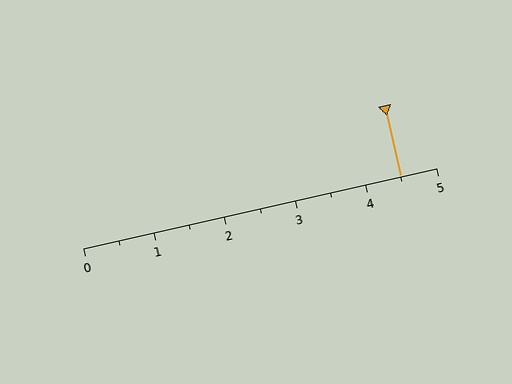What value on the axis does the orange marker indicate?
The marker indicates approximately 4.5.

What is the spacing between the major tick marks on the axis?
The major ticks are spaced 1 apart.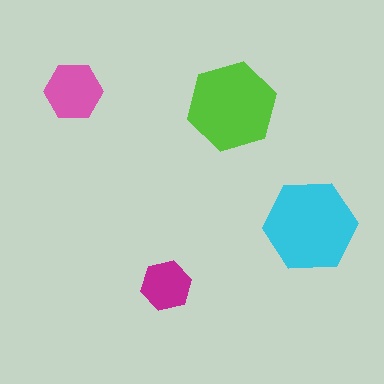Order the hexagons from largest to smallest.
the cyan one, the lime one, the pink one, the magenta one.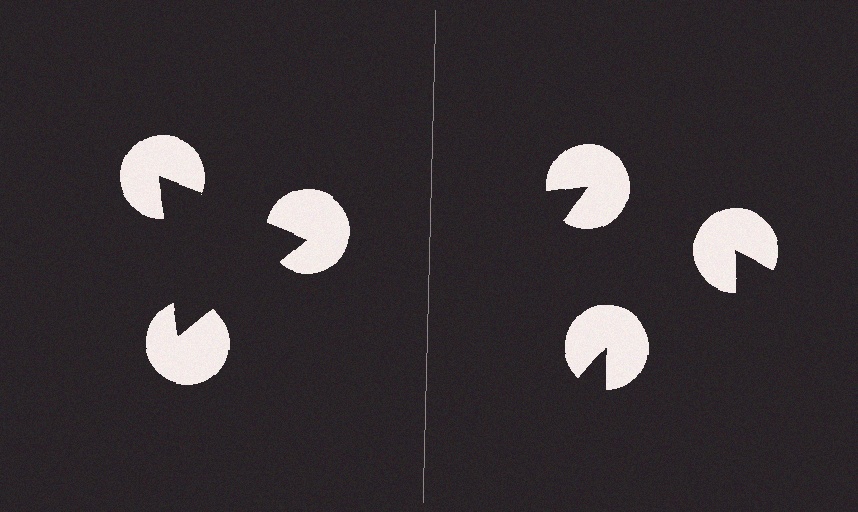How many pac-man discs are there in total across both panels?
6 — 3 on each side.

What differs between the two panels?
The pac-man discs are positioned identically on both sides; only the wedge orientations differ. On the left they align to a triangle; on the right they are misaligned.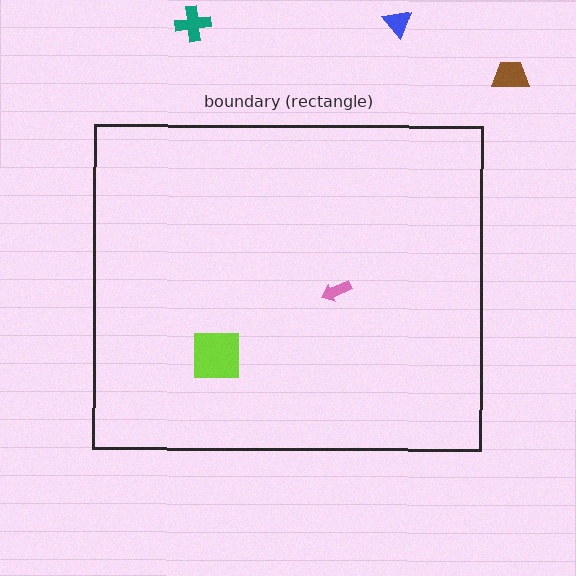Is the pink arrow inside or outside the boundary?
Inside.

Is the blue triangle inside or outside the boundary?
Outside.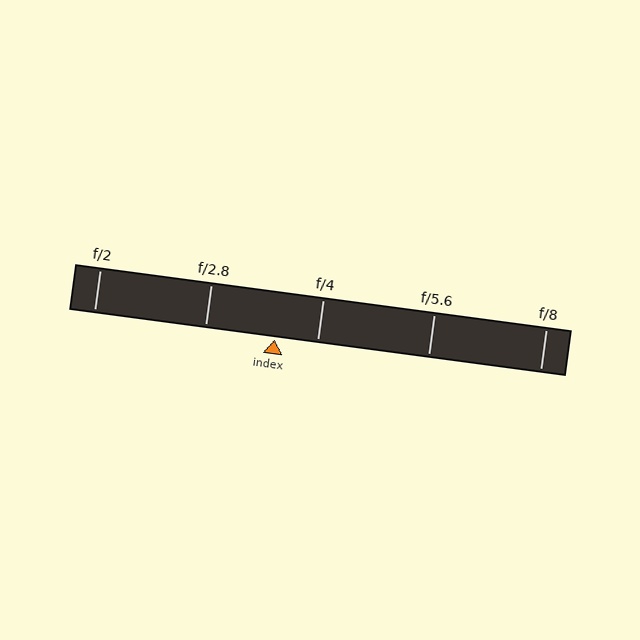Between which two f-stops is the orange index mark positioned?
The index mark is between f/2.8 and f/4.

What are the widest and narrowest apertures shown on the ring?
The widest aperture shown is f/2 and the narrowest is f/8.